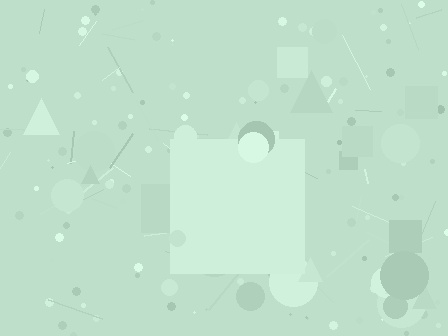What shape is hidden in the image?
A square is hidden in the image.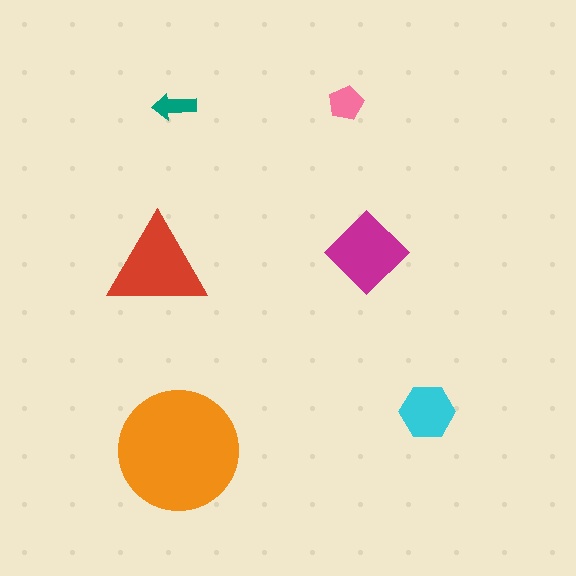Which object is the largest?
The orange circle.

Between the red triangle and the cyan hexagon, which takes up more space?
The red triangle.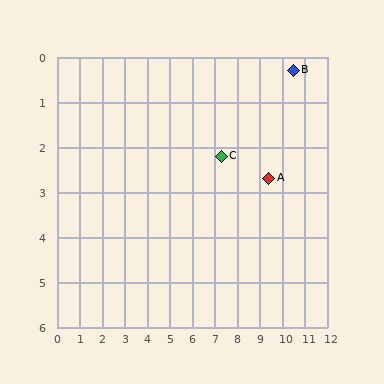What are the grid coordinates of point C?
Point C is at approximately (7.3, 2.2).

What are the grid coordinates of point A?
Point A is at approximately (9.4, 2.7).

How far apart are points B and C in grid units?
Points B and C are about 3.7 grid units apart.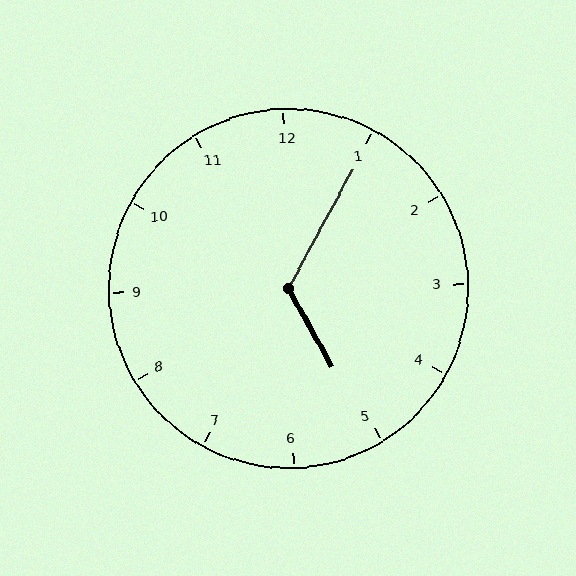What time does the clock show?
5:05.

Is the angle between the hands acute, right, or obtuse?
It is obtuse.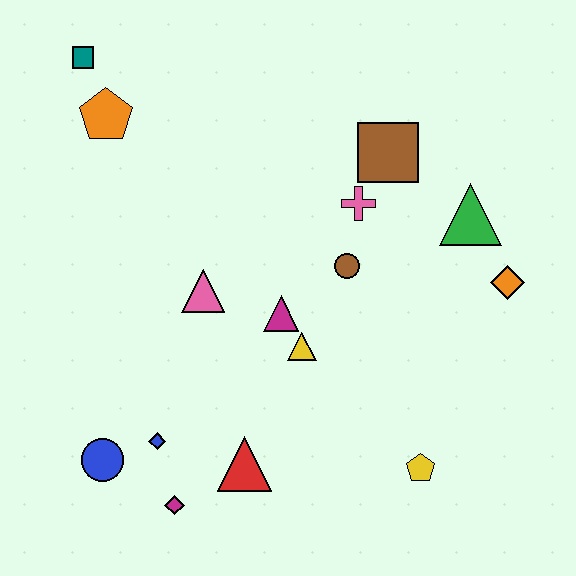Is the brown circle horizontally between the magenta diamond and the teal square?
No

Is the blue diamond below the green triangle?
Yes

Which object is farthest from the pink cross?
The blue circle is farthest from the pink cross.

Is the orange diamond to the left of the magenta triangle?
No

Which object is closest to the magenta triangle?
The yellow triangle is closest to the magenta triangle.